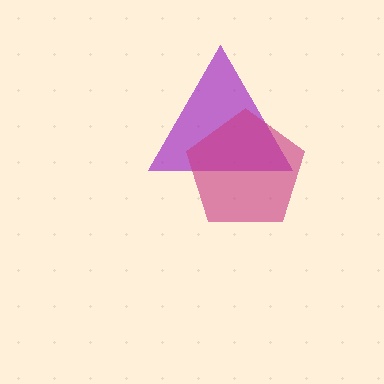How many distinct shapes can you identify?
There are 2 distinct shapes: a purple triangle, a magenta pentagon.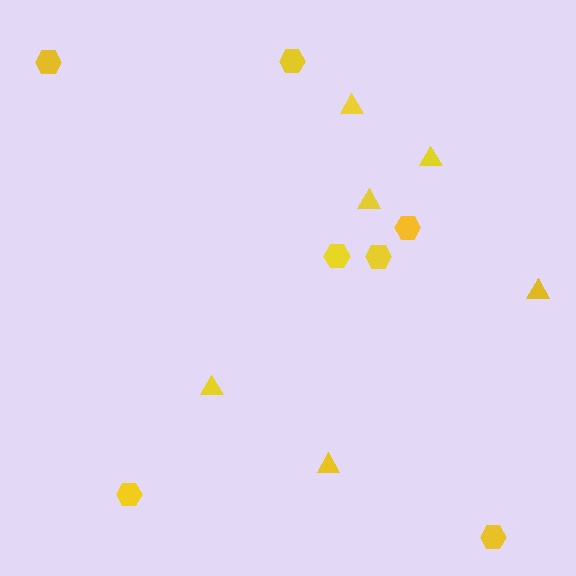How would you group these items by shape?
There are 2 groups: one group of triangles (6) and one group of hexagons (7).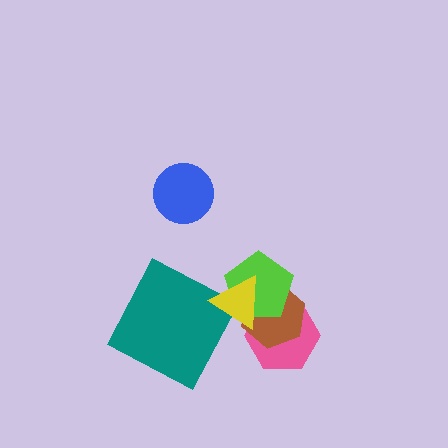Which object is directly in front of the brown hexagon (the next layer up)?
The lime pentagon is directly in front of the brown hexagon.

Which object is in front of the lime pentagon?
The yellow triangle is in front of the lime pentagon.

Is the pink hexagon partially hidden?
Yes, it is partially covered by another shape.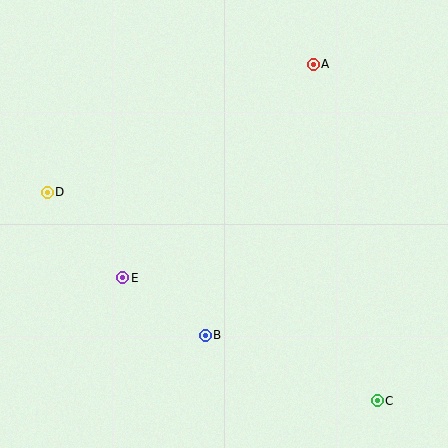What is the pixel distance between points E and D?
The distance between E and D is 114 pixels.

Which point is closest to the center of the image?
Point B at (205, 335) is closest to the center.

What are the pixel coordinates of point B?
Point B is at (205, 335).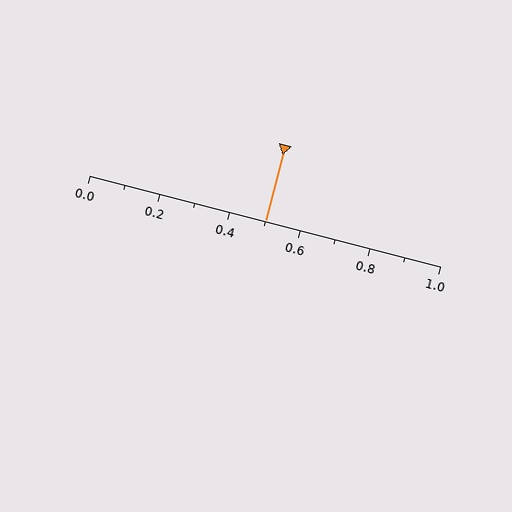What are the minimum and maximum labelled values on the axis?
The axis runs from 0.0 to 1.0.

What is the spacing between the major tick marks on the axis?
The major ticks are spaced 0.2 apart.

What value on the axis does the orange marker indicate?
The marker indicates approximately 0.5.